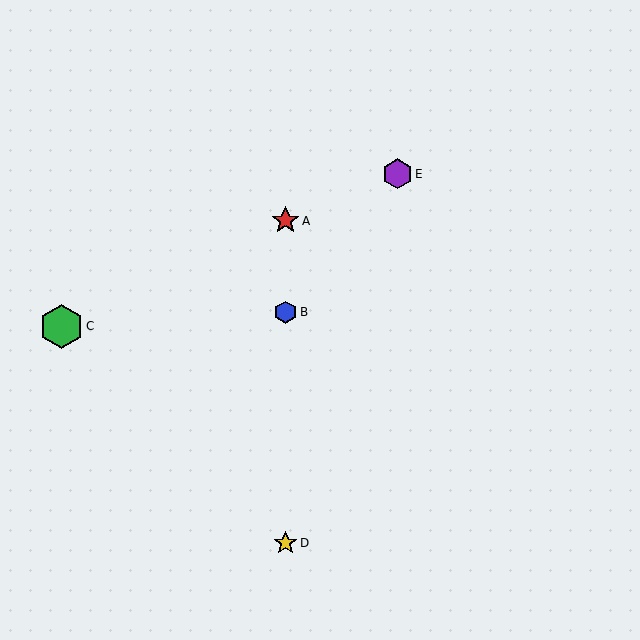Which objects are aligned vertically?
Objects A, B, D are aligned vertically.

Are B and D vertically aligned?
Yes, both are at x≈285.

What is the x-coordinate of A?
Object A is at x≈285.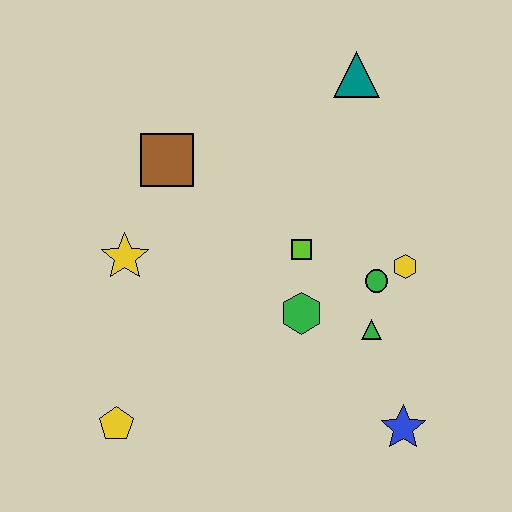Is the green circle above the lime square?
No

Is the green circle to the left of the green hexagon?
No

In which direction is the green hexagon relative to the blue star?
The green hexagon is above the blue star.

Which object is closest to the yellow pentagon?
The yellow star is closest to the yellow pentagon.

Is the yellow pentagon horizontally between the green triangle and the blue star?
No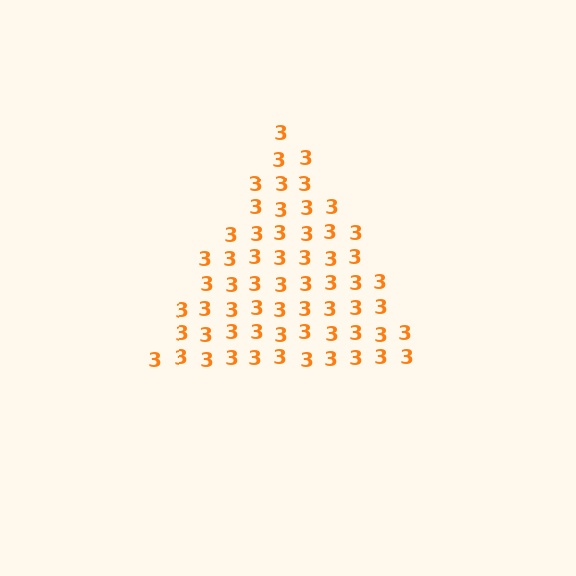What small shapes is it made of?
It is made of small digit 3's.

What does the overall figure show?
The overall figure shows a triangle.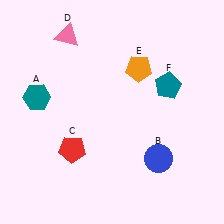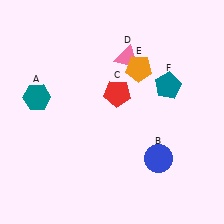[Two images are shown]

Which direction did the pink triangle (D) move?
The pink triangle (D) moved right.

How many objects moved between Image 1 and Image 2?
2 objects moved between the two images.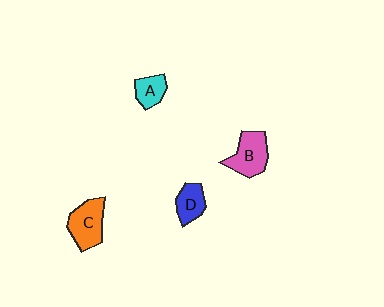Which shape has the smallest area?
Shape A (cyan).